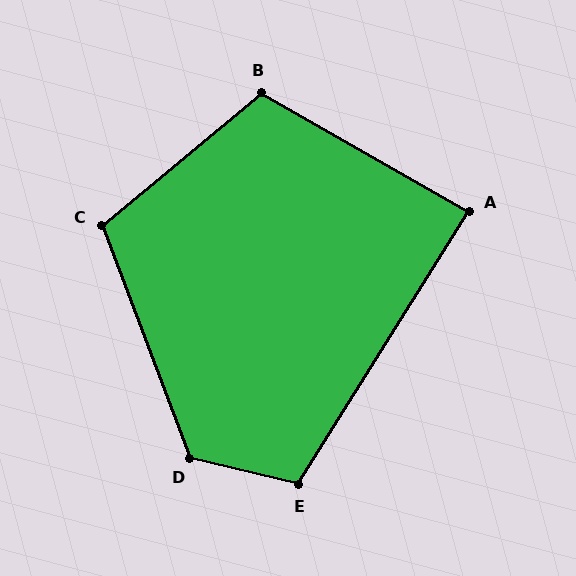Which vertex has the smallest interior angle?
A, at approximately 88 degrees.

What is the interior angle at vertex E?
Approximately 109 degrees (obtuse).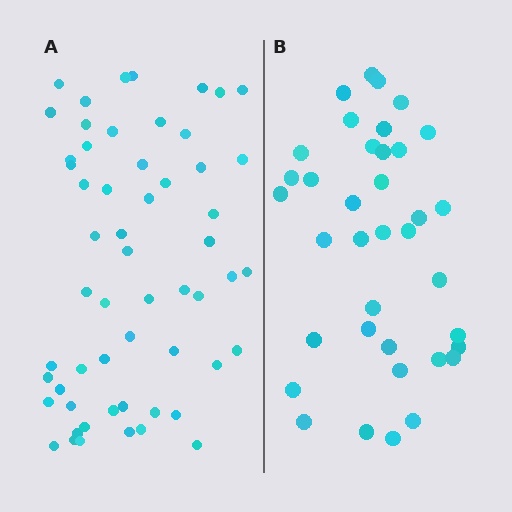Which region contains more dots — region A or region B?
Region A (the left region) has more dots.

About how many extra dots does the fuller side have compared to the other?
Region A has approximately 20 more dots than region B.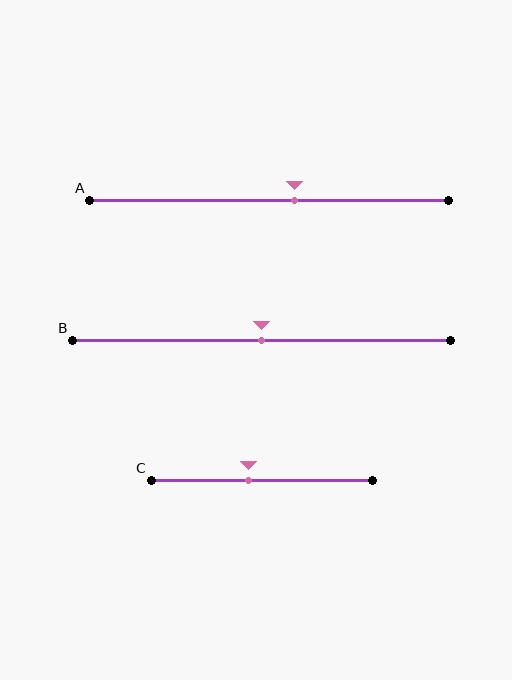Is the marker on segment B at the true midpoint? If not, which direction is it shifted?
Yes, the marker on segment B is at the true midpoint.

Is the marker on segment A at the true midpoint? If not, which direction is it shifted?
No, the marker on segment A is shifted to the right by about 7% of the segment length.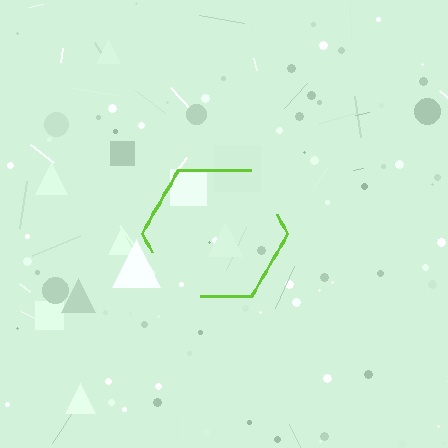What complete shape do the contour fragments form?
The contour fragments form a hexagon.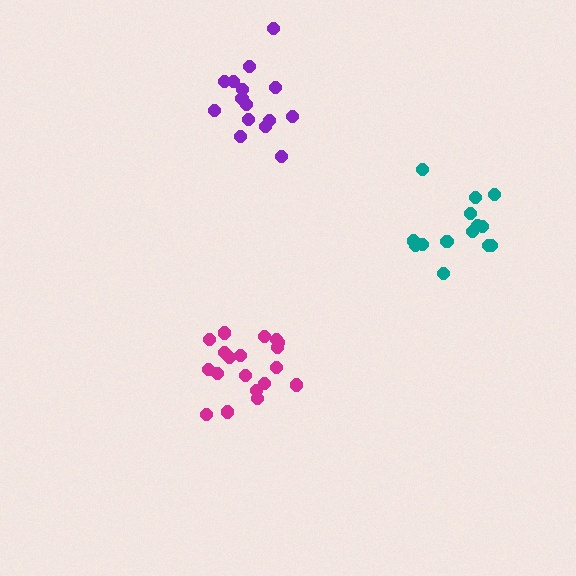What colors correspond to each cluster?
The clusters are colored: magenta, purple, teal.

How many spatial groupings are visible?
There are 3 spatial groupings.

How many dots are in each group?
Group 1: 19 dots, Group 2: 15 dots, Group 3: 14 dots (48 total).